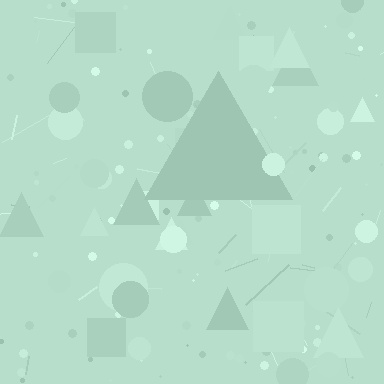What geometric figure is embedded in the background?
A triangle is embedded in the background.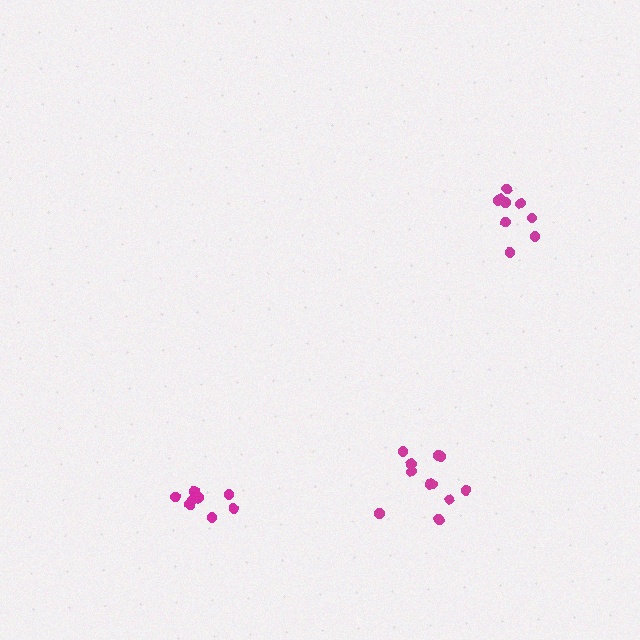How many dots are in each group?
Group 1: 11 dots, Group 2: 9 dots, Group 3: 8 dots (28 total).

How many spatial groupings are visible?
There are 3 spatial groupings.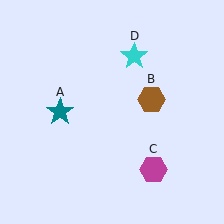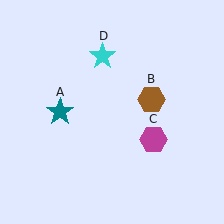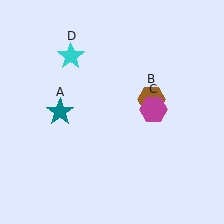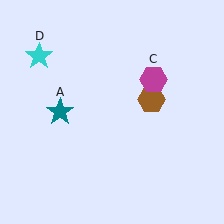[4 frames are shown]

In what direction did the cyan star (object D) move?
The cyan star (object D) moved left.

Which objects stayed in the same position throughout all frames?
Teal star (object A) and brown hexagon (object B) remained stationary.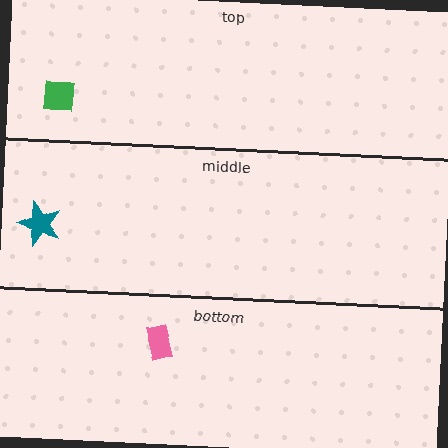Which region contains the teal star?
The middle region.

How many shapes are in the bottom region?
1.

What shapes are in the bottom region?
The pink rectangle.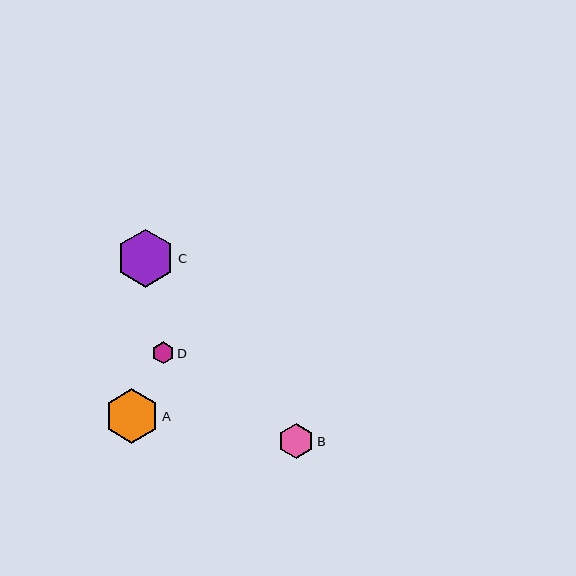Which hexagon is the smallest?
Hexagon D is the smallest with a size of approximately 22 pixels.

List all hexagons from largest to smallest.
From largest to smallest: C, A, B, D.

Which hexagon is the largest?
Hexagon C is the largest with a size of approximately 58 pixels.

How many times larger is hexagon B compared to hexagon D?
Hexagon B is approximately 1.6 times the size of hexagon D.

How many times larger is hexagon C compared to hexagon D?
Hexagon C is approximately 2.7 times the size of hexagon D.